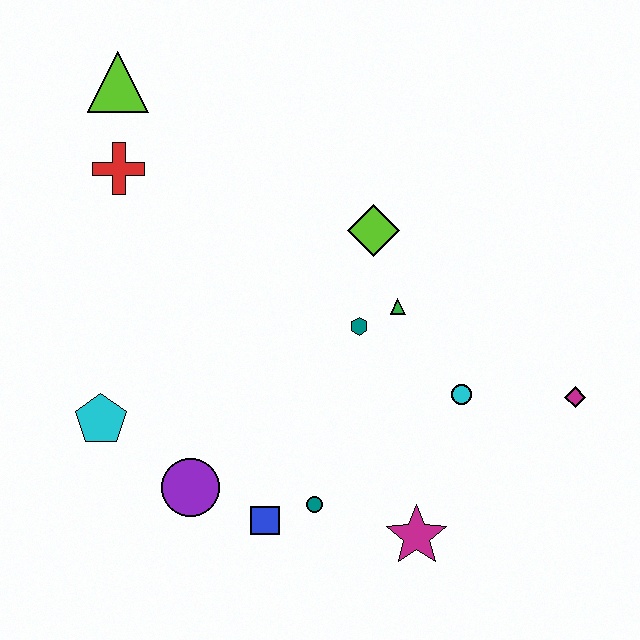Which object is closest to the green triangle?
The teal hexagon is closest to the green triangle.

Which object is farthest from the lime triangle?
The magenta diamond is farthest from the lime triangle.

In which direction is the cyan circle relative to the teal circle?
The cyan circle is to the right of the teal circle.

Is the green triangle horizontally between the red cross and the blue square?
No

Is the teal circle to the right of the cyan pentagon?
Yes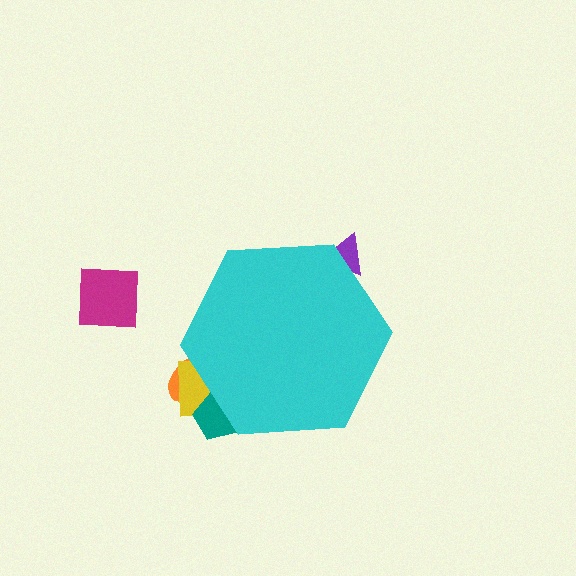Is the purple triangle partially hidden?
Yes, the purple triangle is partially hidden behind the cyan hexagon.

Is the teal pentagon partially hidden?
Yes, the teal pentagon is partially hidden behind the cyan hexagon.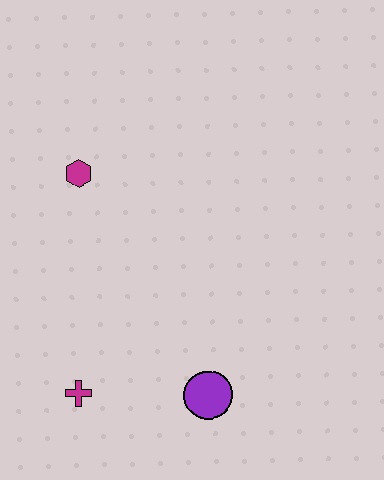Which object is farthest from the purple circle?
The magenta hexagon is farthest from the purple circle.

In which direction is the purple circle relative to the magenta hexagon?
The purple circle is below the magenta hexagon.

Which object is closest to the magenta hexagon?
The magenta cross is closest to the magenta hexagon.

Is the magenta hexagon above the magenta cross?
Yes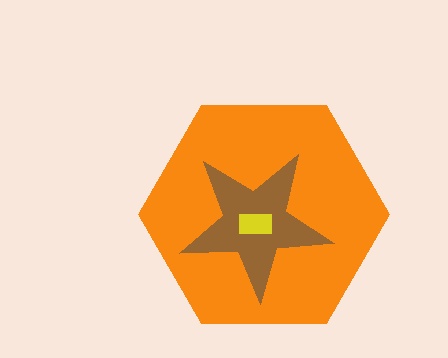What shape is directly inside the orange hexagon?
The brown star.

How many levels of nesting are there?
3.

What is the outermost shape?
The orange hexagon.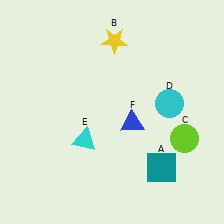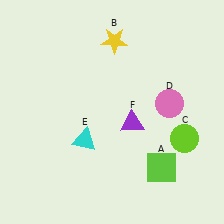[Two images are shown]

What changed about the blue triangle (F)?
In Image 1, F is blue. In Image 2, it changed to purple.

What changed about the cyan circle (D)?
In Image 1, D is cyan. In Image 2, it changed to pink.